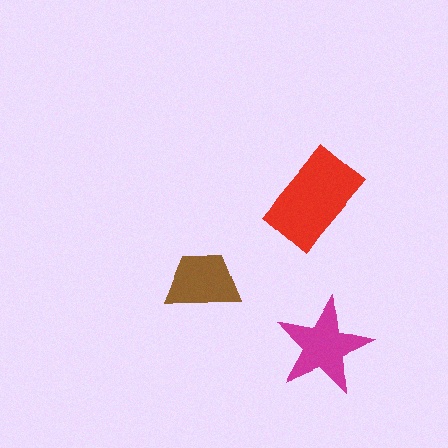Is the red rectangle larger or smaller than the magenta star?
Larger.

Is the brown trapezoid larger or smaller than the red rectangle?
Smaller.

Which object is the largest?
The red rectangle.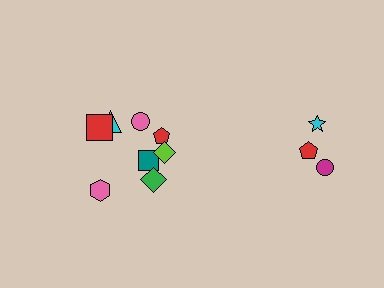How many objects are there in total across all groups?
There are 11 objects.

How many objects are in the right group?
There are 3 objects.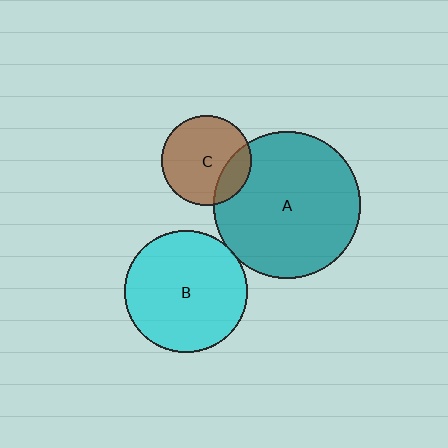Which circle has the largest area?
Circle A (teal).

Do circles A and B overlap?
Yes.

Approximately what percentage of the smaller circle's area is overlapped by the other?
Approximately 5%.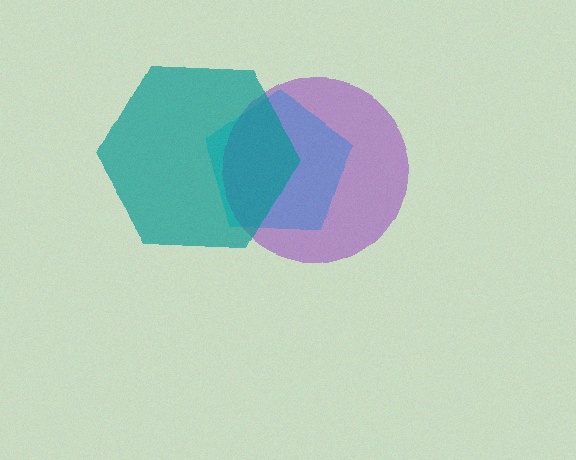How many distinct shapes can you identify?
There are 3 distinct shapes: a cyan pentagon, a purple circle, a teal hexagon.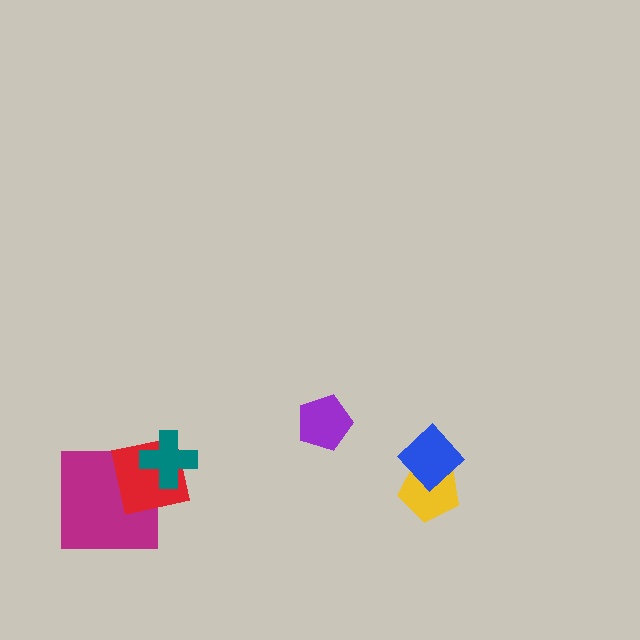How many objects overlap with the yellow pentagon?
1 object overlaps with the yellow pentagon.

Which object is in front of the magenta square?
The red square is in front of the magenta square.